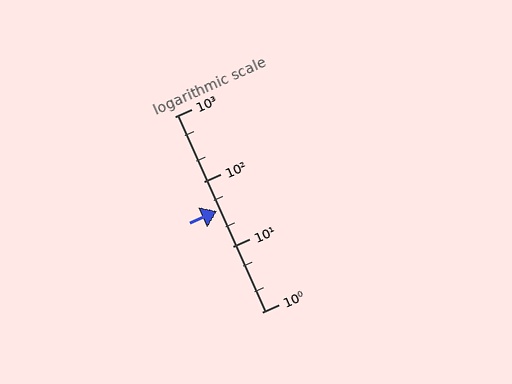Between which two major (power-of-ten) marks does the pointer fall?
The pointer is between 10 and 100.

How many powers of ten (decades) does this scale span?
The scale spans 3 decades, from 1 to 1000.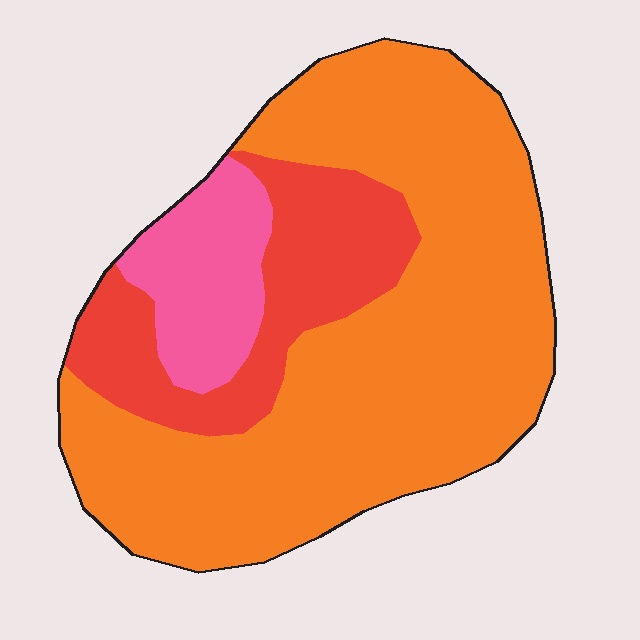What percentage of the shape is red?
Red takes up less than a quarter of the shape.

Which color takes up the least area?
Pink, at roughly 10%.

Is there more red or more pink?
Red.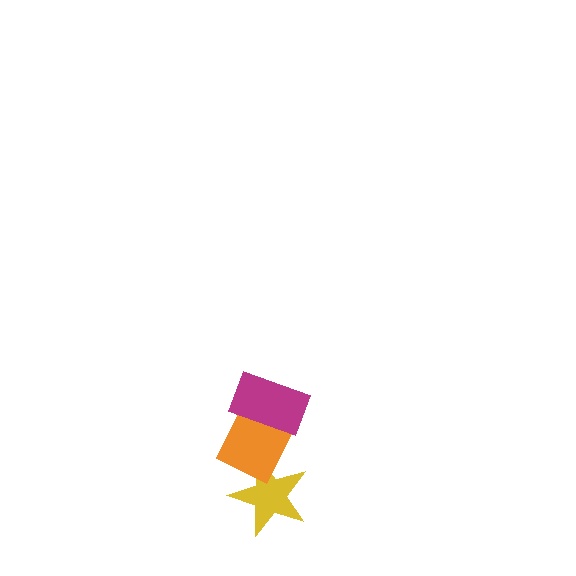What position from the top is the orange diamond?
The orange diamond is 2nd from the top.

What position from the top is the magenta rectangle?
The magenta rectangle is 1st from the top.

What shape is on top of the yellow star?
The orange diamond is on top of the yellow star.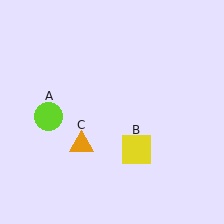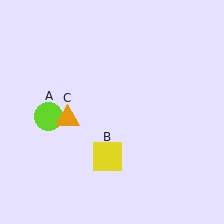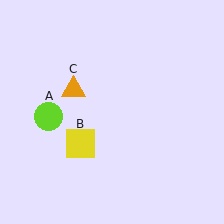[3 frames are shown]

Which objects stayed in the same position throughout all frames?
Lime circle (object A) remained stationary.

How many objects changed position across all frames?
2 objects changed position: yellow square (object B), orange triangle (object C).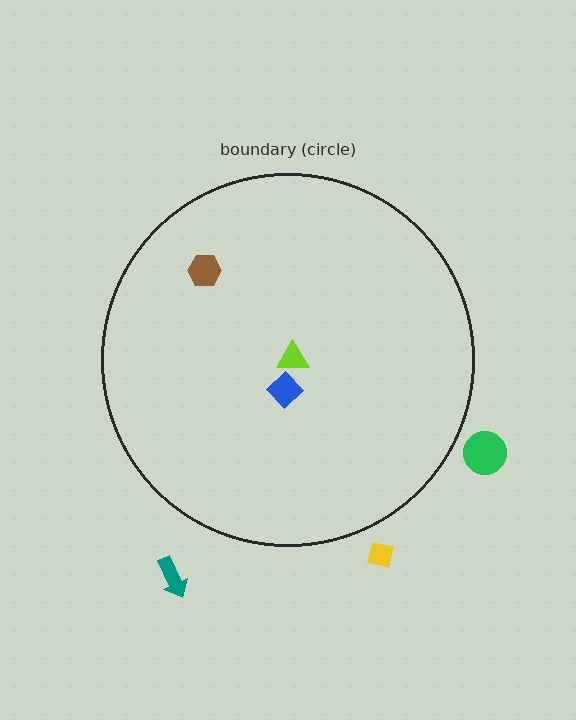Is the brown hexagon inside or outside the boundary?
Inside.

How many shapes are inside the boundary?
3 inside, 3 outside.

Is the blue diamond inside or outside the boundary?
Inside.